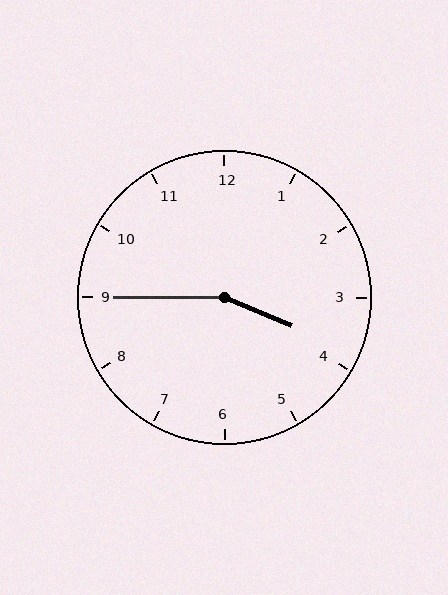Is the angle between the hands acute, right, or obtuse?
It is obtuse.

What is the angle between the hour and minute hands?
Approximately 158 degrees.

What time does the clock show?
3:45.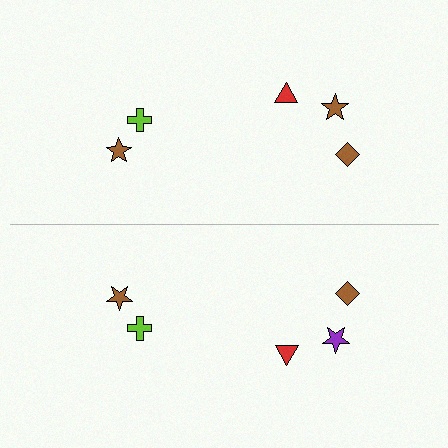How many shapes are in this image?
There are 10 shapes in this image.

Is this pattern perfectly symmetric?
No, the pattern is not perfectly symmetric. The purple star on the bottom side breaks the symmetry — its mirror counterpart is brown.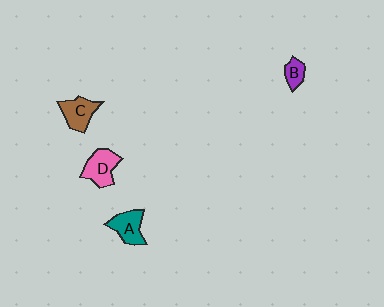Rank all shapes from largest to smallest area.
From largest to smallest: D (pink), A (teal), C (brown), B (purple).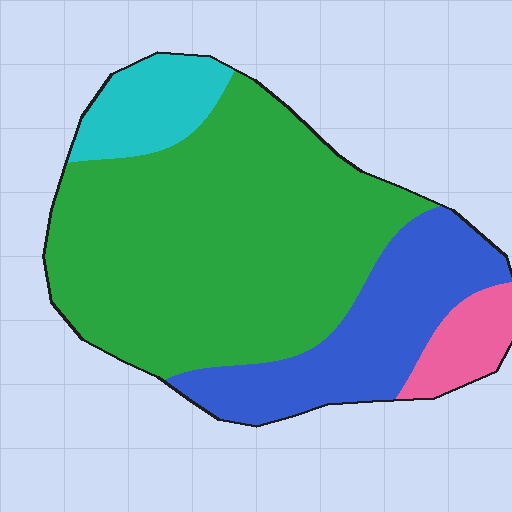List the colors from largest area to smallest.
From largest to smallest: green, blue, cyan, pink.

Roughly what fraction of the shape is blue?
Blue takes up about one quarter (1/4) of the shape.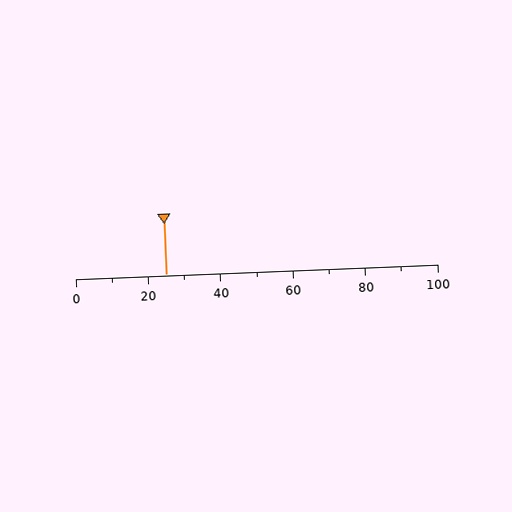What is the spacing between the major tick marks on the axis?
The major ticks are spaced 20 apart.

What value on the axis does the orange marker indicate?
The marker indicates approximately 25.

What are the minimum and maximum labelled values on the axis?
The axis runs from 0 to 100.